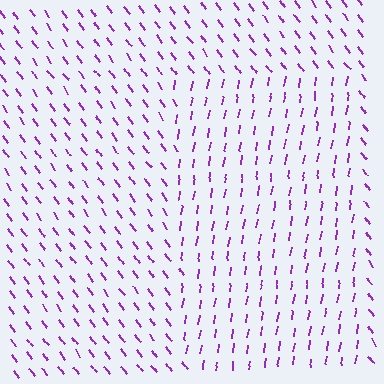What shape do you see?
I see a rectangle.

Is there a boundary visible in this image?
Yes, there is a texture boundary formed by a change in line orientation.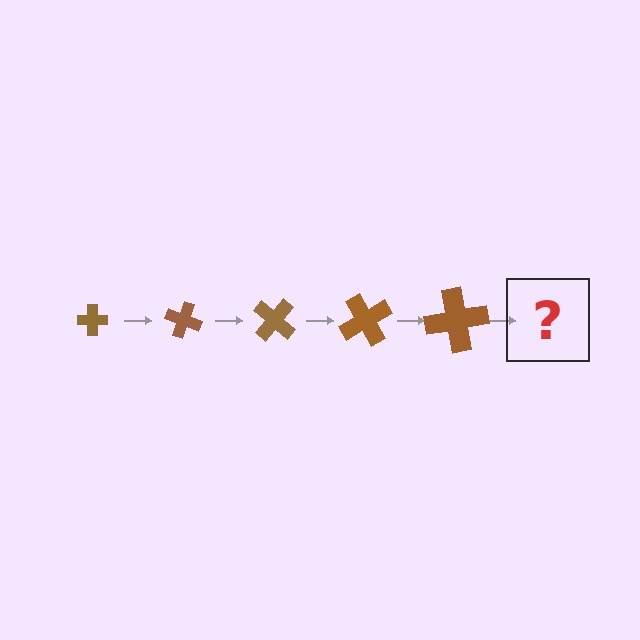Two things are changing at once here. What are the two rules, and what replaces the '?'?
The two rules are that the cross grows larger each step and it rotates 20 degrees each step. The '?' should be a cross, larger than the previous one and rotated 100 degrees from the start.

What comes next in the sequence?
The next element should be a cross, larger than the previous one and rotated 100 degrees from the start.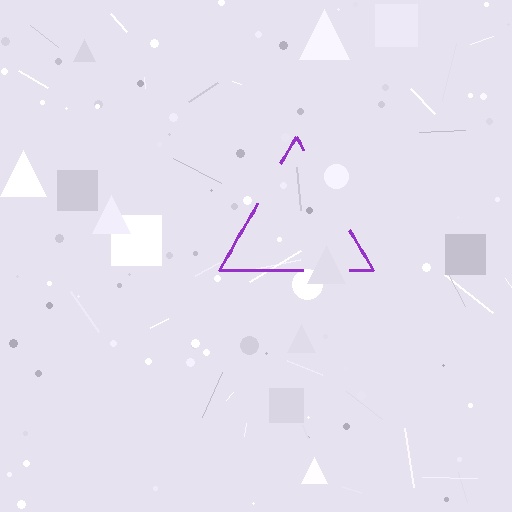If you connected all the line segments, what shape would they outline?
They would outline a triangle.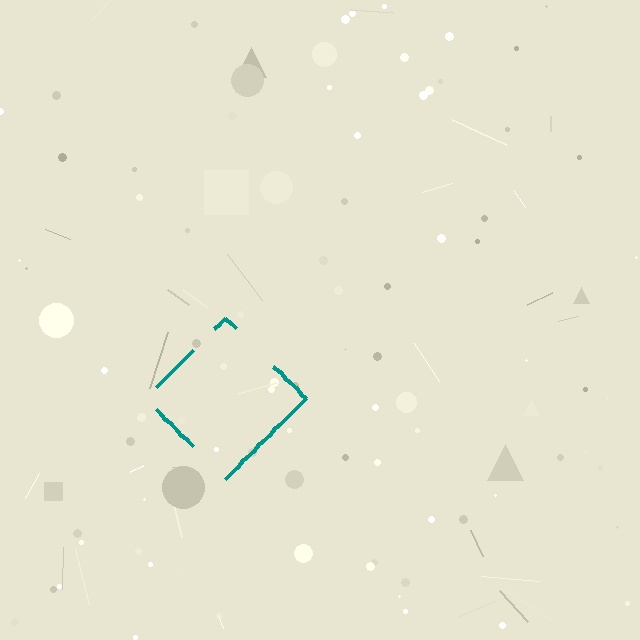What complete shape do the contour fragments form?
The contour fragments form a diamond.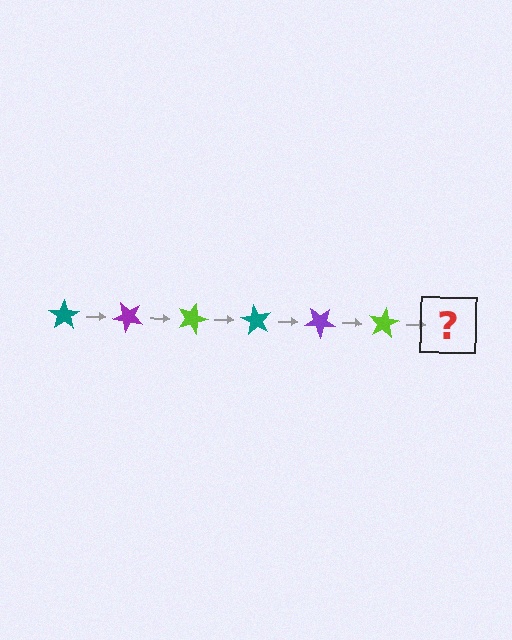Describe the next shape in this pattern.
It should be a teal star, rotated 270 degrees from the start.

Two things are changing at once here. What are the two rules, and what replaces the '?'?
The two rules are that it rotates 45 degrees each step and the color cycles through teal, purple, and lime. The '?' should be a teal star, rotated 270 degrees from the start.